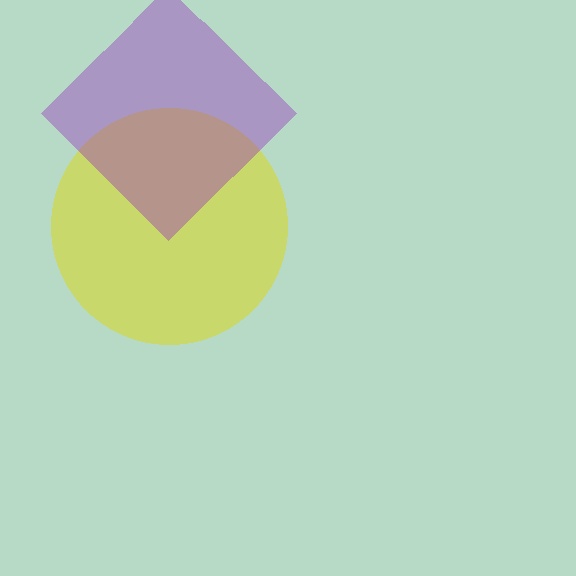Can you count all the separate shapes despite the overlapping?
Yes, there are 2 separate shapes.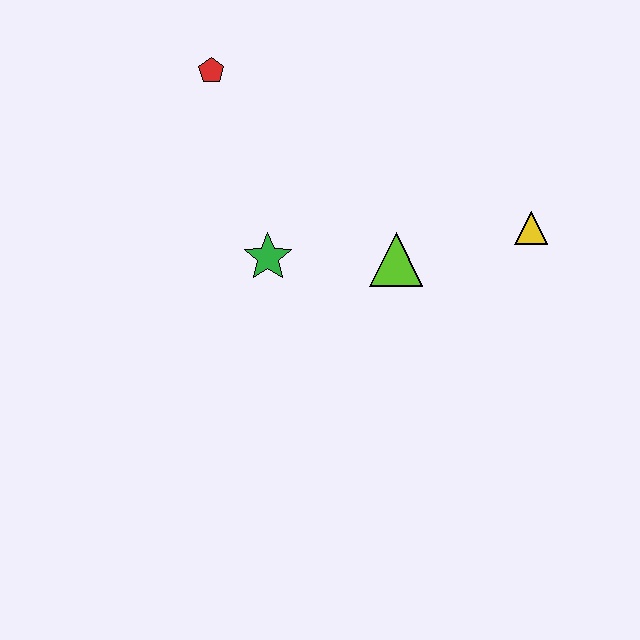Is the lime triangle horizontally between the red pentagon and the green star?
No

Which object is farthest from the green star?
The yellow triangle is farthest from the green star.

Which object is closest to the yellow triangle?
The lime triangle is closest to the yellow triangle.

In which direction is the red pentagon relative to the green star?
The red pentagon is above the green star.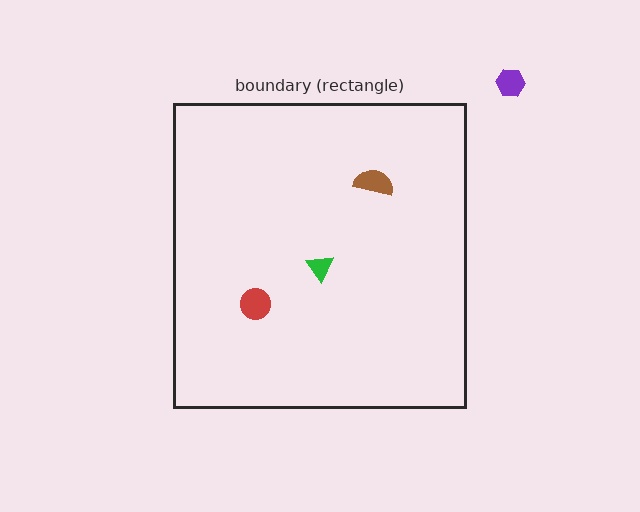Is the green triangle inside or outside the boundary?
Inside.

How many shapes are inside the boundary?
3 inside, 1 outside.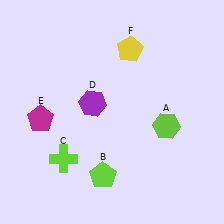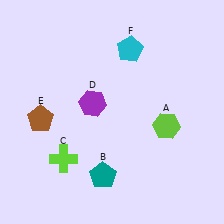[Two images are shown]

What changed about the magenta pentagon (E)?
In Image 1, E is magenta. In Image 2, it changed to brown.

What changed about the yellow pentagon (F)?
In Image 1, F is yellow. In Image 2, it changed to cyan.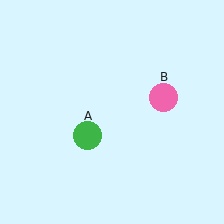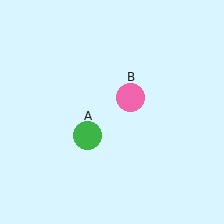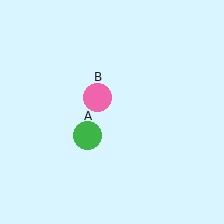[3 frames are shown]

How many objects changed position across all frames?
1 object changed position: pink circle (object B).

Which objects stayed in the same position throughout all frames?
Green circle (object A) remained stationary.